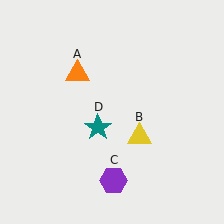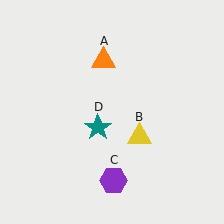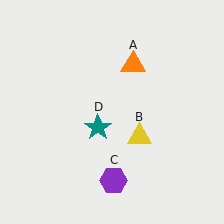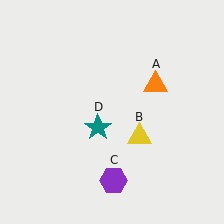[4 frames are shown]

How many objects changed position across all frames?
1 object changed position: orange triangle (object A).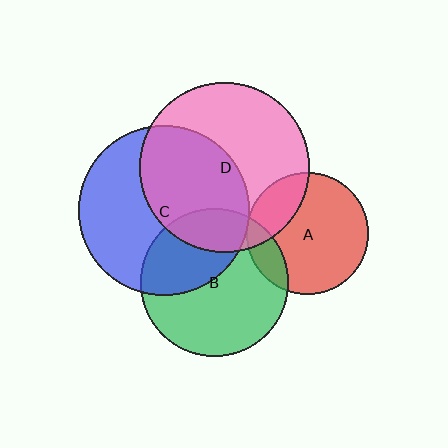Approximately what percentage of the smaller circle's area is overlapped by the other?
Approximately 20%.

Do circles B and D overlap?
Yes.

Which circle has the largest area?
Circle C (blue).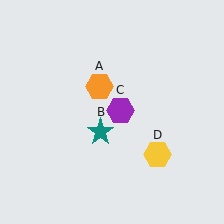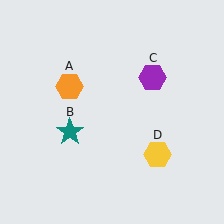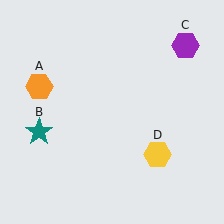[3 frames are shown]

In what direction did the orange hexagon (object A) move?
The orange hexagon (object A) moved left.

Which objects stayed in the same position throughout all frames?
Yellow hexagon (object D) remained stationary.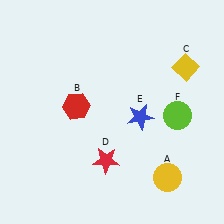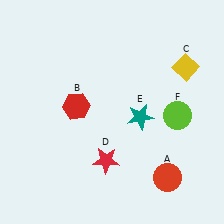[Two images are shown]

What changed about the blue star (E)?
In Image 1, E is blue. In Image 2, it changed to teal.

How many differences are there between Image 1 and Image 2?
There are 2 differences between the two images.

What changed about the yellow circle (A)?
In Image 1, A is yellow. In Image 2, it changed to red.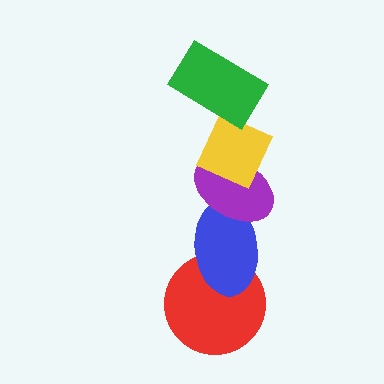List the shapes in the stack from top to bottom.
From top to bottom: the green rectangle, the yellow diamond, the purple ellipse, the blue ellipse, the red circle.